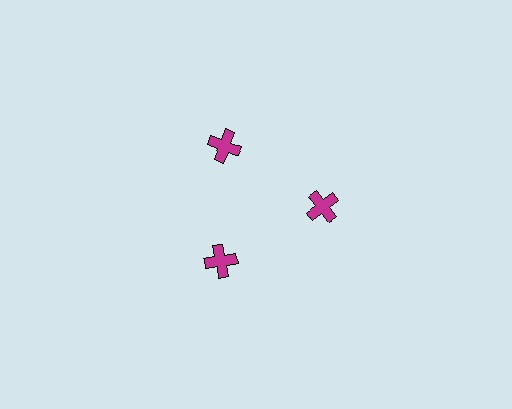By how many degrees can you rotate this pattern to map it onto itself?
The pattern maps onto itself every 120 degrees of rotation.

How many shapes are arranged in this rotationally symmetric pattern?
There are 3 shapes, arranged in 3 groups of 1.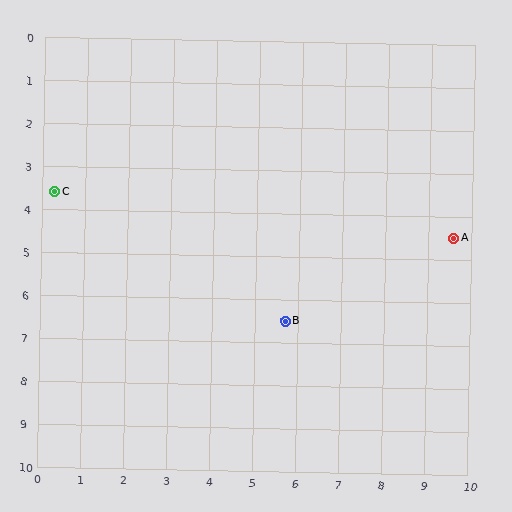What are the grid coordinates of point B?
Point B is at approximately (5.7, 6.5).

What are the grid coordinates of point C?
Point C is at approximately (0.3, 3.6).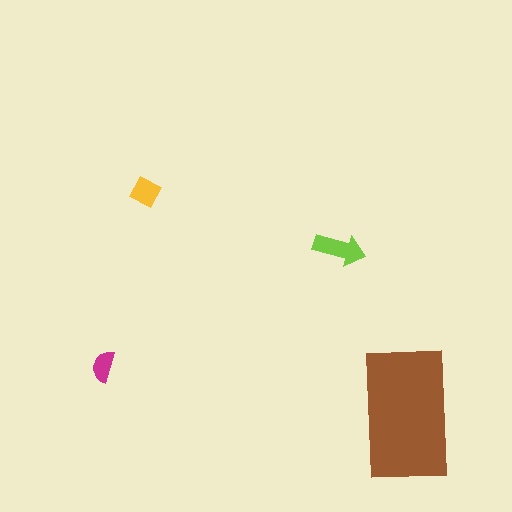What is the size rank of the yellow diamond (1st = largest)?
3rd.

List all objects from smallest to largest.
The magenta semicircle, the yellow diamond, the lime arrow, the brown rectangle.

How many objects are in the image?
There are 4 objects in the image.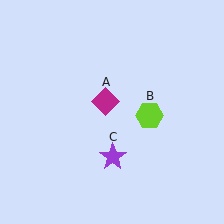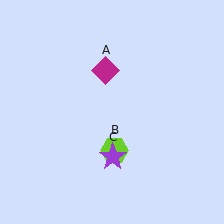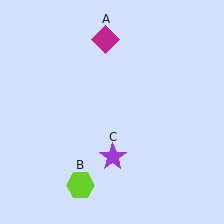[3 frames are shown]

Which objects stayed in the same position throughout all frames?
Purple star (object C) remained stationary.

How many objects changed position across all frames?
2 objects changed position: magenta diamond (object A), lime hexagon (object B).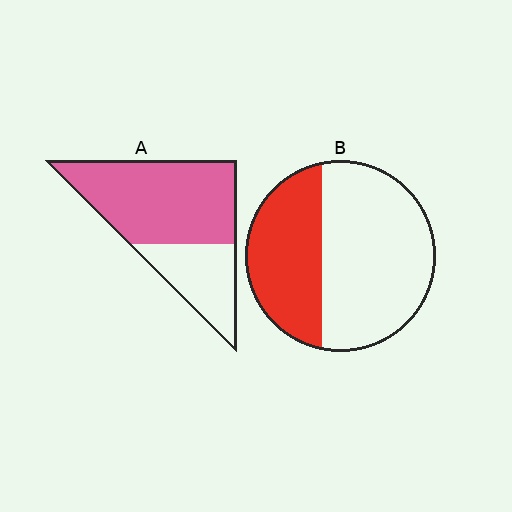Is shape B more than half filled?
No.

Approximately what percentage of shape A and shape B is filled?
A is approximately 70% and B is approximately 40%.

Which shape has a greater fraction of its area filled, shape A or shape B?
Shape A.